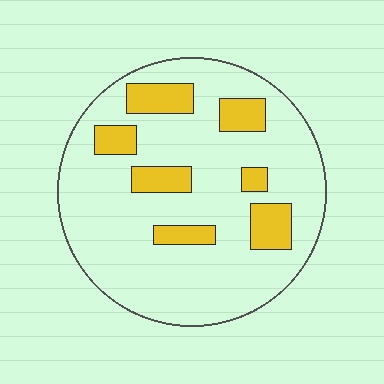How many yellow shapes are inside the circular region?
7.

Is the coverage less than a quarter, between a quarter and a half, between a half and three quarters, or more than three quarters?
Less than a quarter.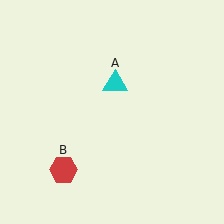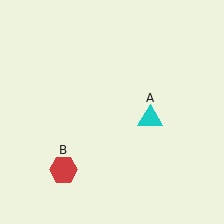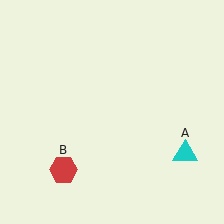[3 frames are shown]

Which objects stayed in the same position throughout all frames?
Red hexagon (object B) remained stationary.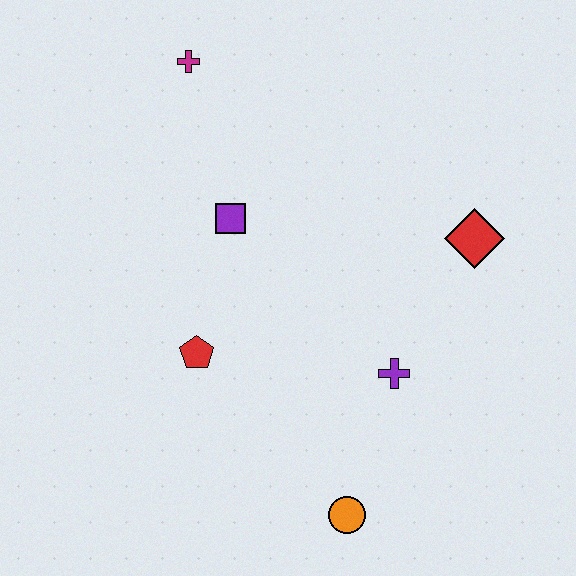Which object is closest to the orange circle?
The purple cross is closest to the orange circle.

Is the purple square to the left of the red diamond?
Yes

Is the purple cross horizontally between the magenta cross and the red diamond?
Yes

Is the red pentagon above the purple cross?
Yes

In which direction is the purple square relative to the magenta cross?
The purple square is below the magenta cross.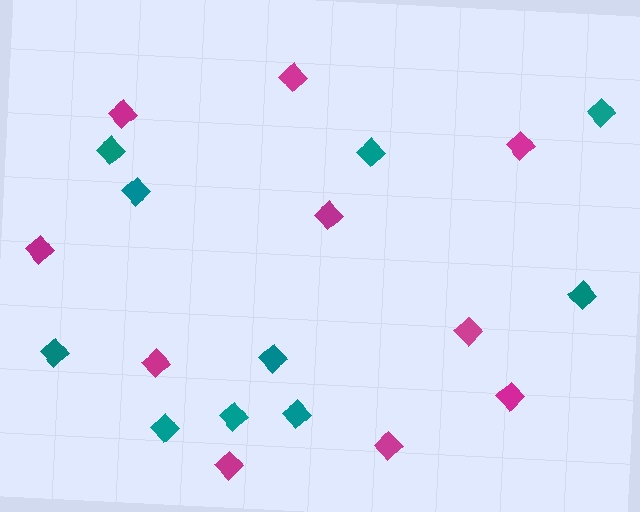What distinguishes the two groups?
There are 2 groups: one group of magenta diamonds (10) and one group of teal diamonds (10).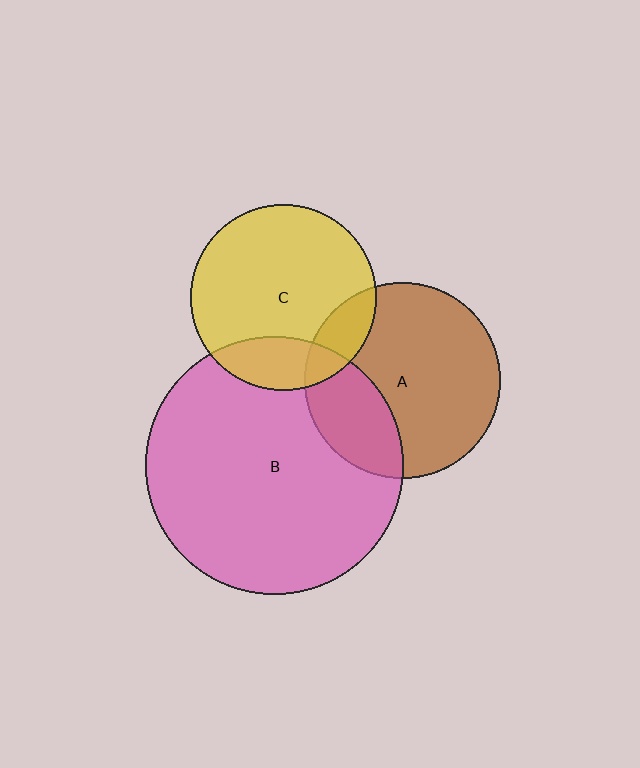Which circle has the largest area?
Circle B (pink).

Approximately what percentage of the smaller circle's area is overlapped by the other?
Approximately 30%.